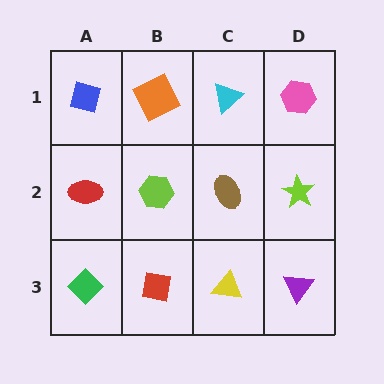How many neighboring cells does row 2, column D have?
3.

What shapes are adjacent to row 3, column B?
A lime hexagon (row 2, column B), a green diamond (row 3, column A), a yellow triangle (row 3, column C).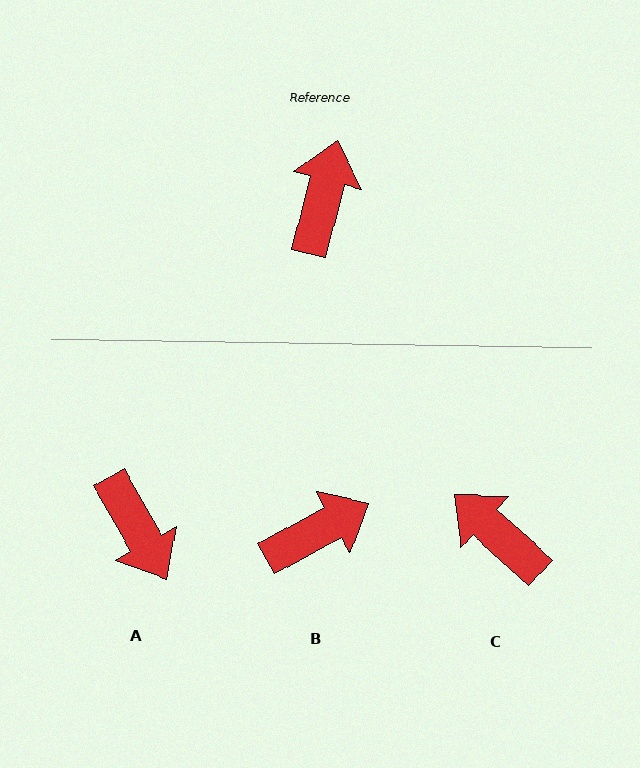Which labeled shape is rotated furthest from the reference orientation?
A, about 136 degrees away.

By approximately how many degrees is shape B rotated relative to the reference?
Approximately 47 degrees clockwise.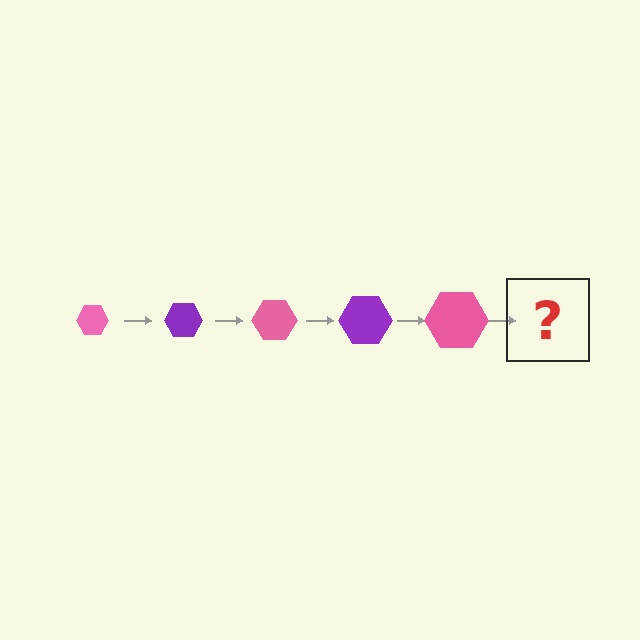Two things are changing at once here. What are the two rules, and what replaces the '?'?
The two rules are that the hexagon grows larger each step and the color cycles through pink and purple. The '?' should be a purple hexagon, larger than the previous one.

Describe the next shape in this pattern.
It should be a purple hexagon, larger than the previous one.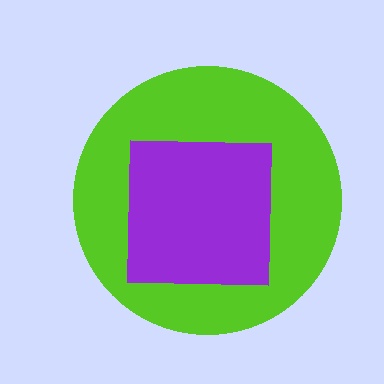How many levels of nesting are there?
2.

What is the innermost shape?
The purple square.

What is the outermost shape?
The lime circle.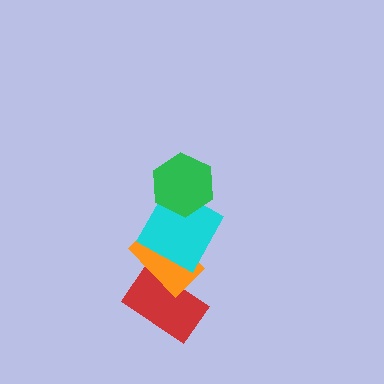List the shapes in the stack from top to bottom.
From top to bottom: the green hexagon, the cyan square, the orange rectangle, the red rectangle.